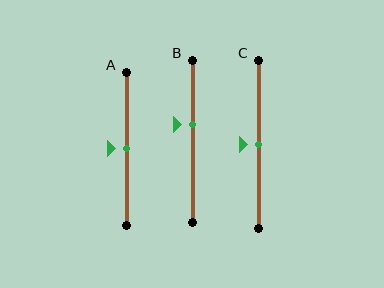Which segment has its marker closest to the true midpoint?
Segment A has its marker closest to the true midpoint.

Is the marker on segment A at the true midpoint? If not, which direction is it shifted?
Yes, the marker on segment A is at the true midpoint.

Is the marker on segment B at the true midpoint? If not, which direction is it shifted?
No, the marker on segment B is shifted upward by about 10% of the segment length.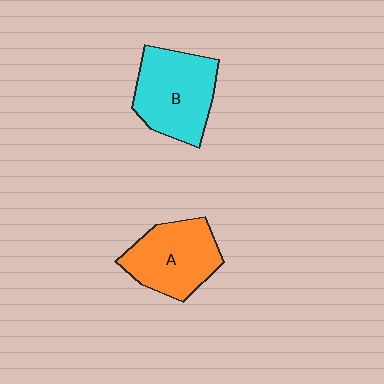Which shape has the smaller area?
Shape A (orange).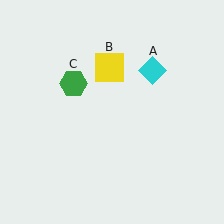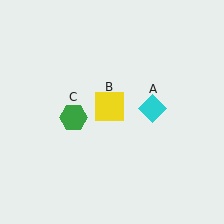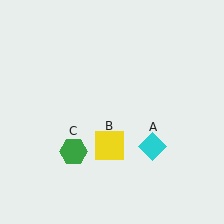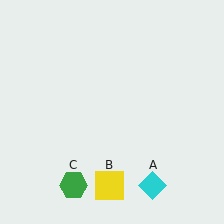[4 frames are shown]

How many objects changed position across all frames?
3 objects changed position: cyan diamond (object A), yellow square (object B), green hexagon (object C).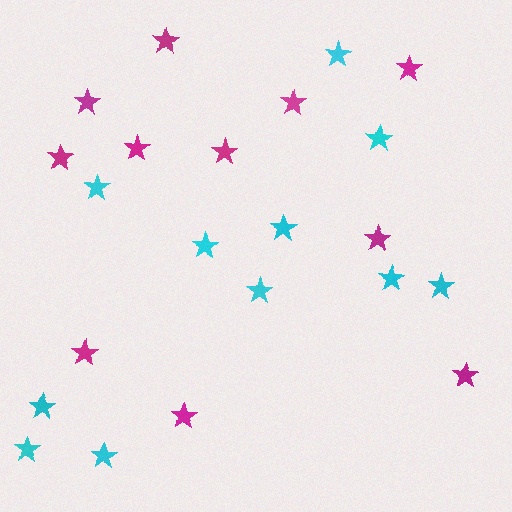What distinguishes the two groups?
There are 2 groups: one group of cyan stars (11) and one group of magenta stars (11).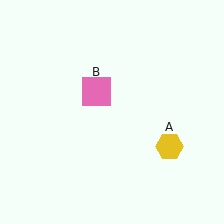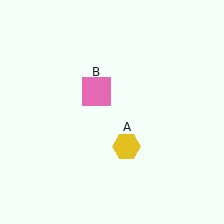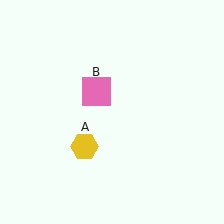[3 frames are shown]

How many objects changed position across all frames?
1 object changed position: yellow hexagon (object A).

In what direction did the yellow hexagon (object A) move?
The yellow hexagon (object A) moved left.